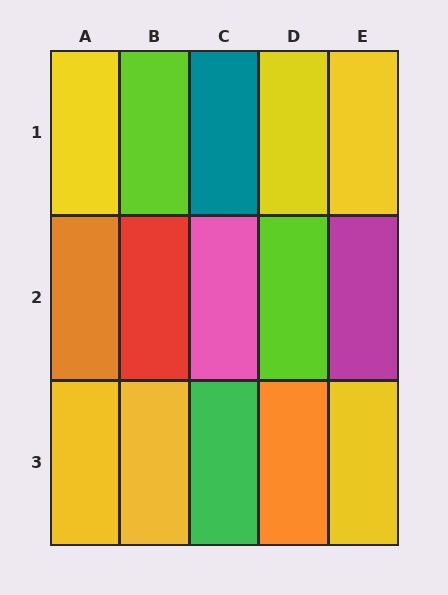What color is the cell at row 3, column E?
Yellow.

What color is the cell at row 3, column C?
Green.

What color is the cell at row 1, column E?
Yellow.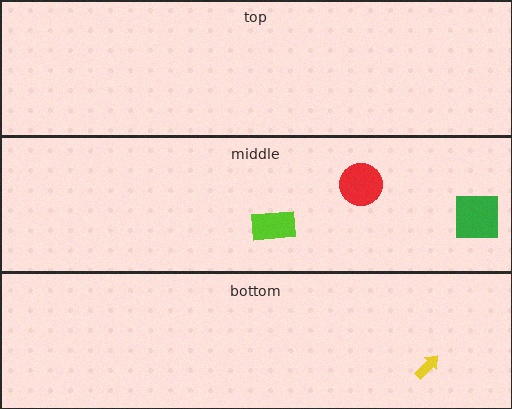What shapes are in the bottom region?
The yellow arrow.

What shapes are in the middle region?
The lime rectangle, the red circle, the green square.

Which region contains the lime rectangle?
The middle region.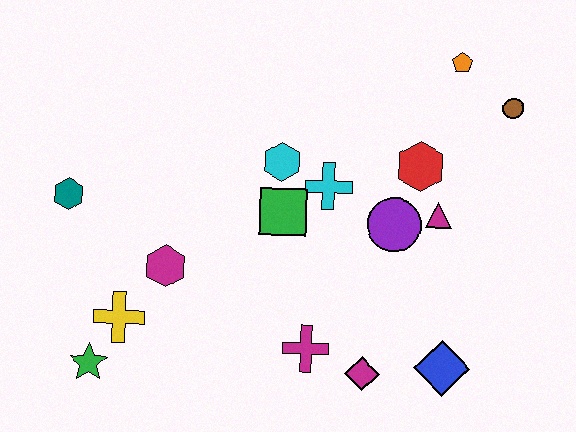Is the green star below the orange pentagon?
Yes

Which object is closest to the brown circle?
The orange pentagon is closest to the brown circle.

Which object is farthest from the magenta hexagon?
The brown circle is farthest from the magenta hexagon.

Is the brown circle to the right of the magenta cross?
Yes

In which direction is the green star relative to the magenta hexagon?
The green star is below the magenta hexagon.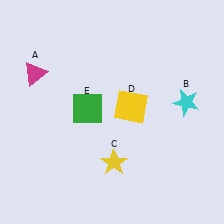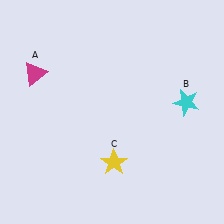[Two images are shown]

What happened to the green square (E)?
The green square (E) was removed in Image 2. It was in the top-left area of Image 1.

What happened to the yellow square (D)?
The yellow square (D) was removed in Image 2. It was in the top-right area of Image 1.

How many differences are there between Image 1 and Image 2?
There are 2 differences between the two images.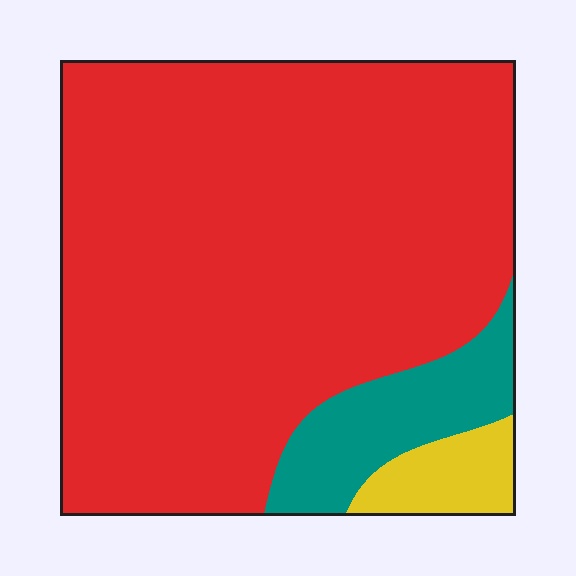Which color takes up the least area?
Yellow, at roughly 5%.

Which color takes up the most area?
Red, at roughly 85%.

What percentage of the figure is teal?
Teal takes up about one tenth (1/10) of the figure.